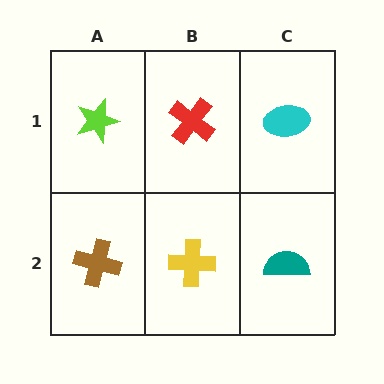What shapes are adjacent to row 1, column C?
A teal semicircle (row 2, column C), a red cross (row 1, column B).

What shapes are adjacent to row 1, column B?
A yellow cross (row 2, column B), a lime star (row 1, column A), a cyan ellipse (row 1, column C).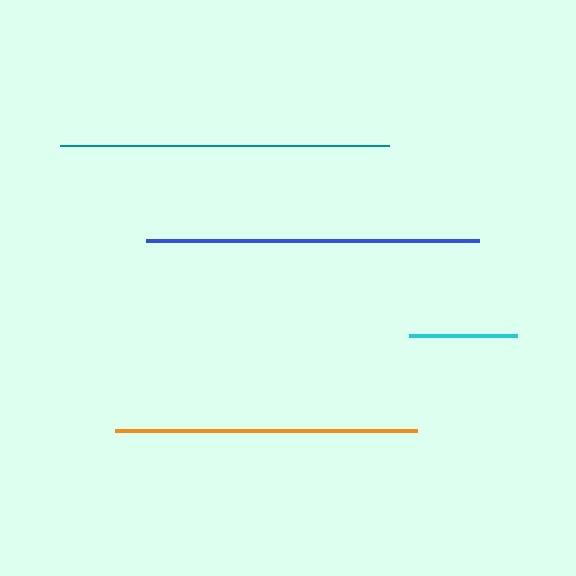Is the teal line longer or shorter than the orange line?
The teal line is longer than the orange line.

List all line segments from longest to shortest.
From longest to shortest: blue, teal, orange, cyan.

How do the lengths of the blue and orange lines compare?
The blue and orange lines are approximately the same length.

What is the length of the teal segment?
The teal segment is approximately 328 pixels long.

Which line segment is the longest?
The blue line is the longest at approximately 333 pixels.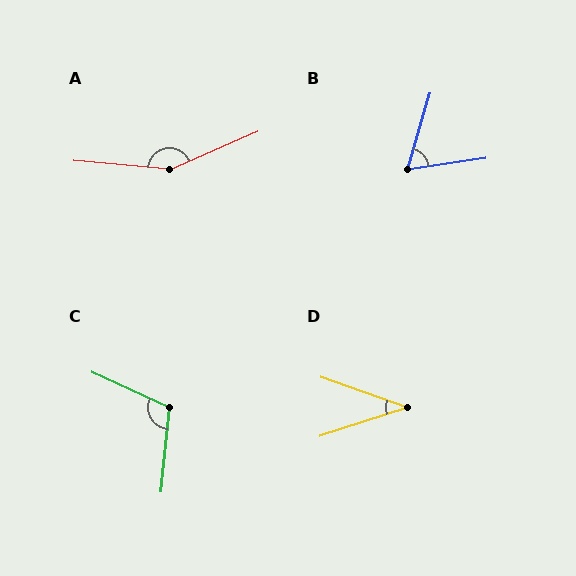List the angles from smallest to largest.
D (38°), B (65°), C (109°), A (152°).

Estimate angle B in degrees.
Approximately 65 degrees.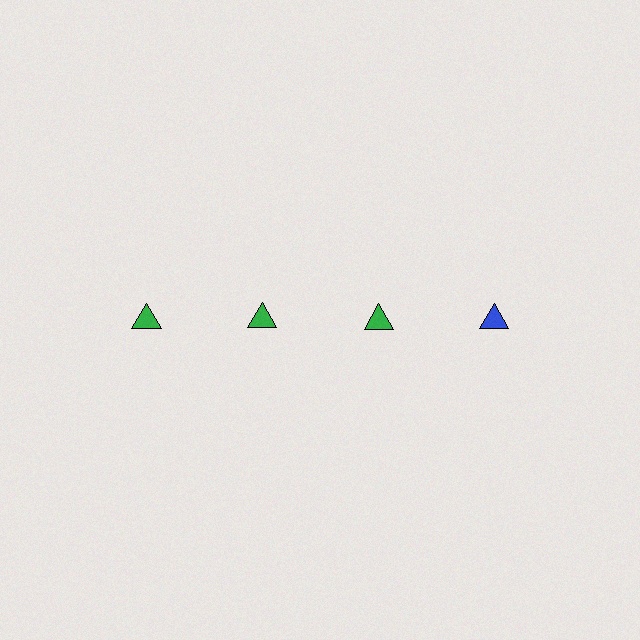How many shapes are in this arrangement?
There are 4 shapes arranged in a grid pattern.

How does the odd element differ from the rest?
It has a different color: blue instead of green.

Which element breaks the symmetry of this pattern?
The blue triangle in the top row, second from right column breaks the symmetry. All other shapes are green triangles.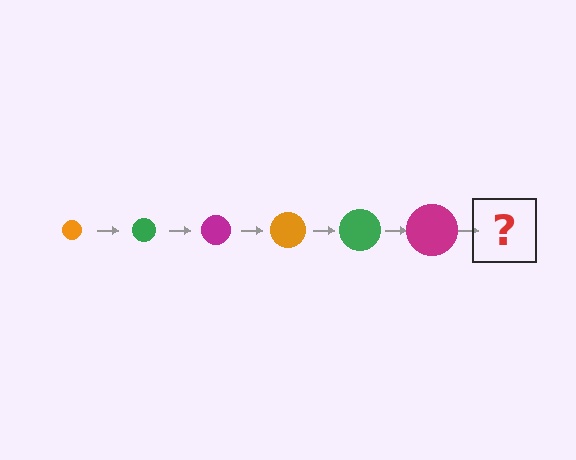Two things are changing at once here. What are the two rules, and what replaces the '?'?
The two rules are that the circle grows larger each step and the color cycles through orange, green, and magenta. The '?' should be an orange circle, larger than the previous one.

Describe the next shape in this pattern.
It should be an orange circle, larger than the previous one.